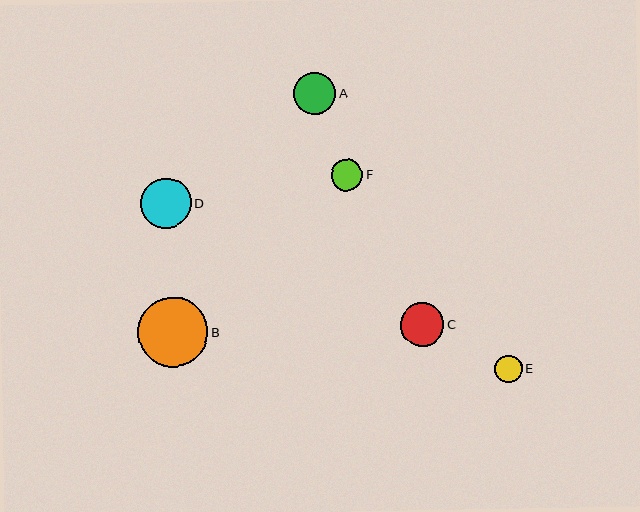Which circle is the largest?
Circle B is the largest with a size of approximately 70 pixels.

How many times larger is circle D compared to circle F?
Circle D is approximately 1.6 times the size of circle F.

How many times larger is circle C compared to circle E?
Circle C is approximately 1.6 times the size of circle E.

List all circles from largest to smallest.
From largest to smallest: B, D, C, A, F, E.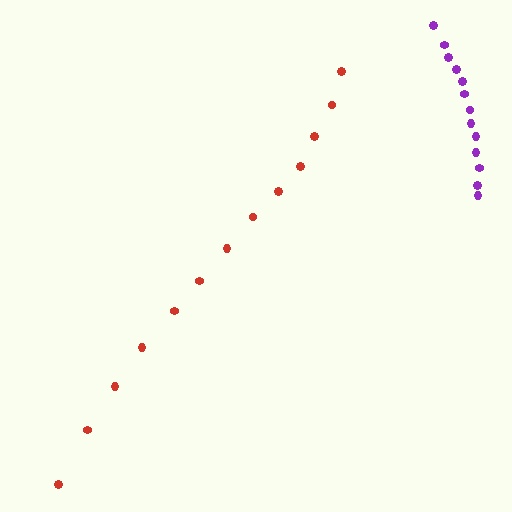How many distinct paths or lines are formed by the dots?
There are 2 distinct paths.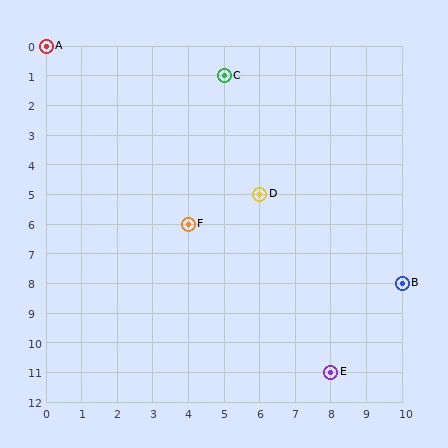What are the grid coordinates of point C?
Point C is at grid coordinates (5, 1).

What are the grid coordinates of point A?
Point A is at grid coordinates (0, 0).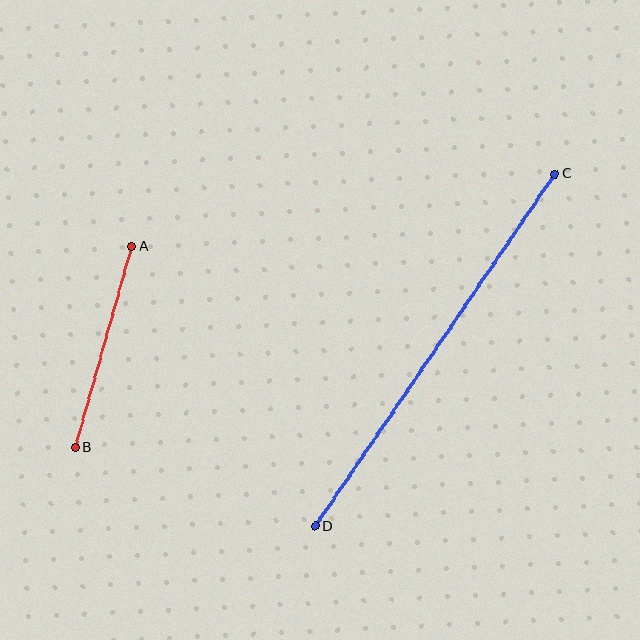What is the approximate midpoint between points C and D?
The midpoint is at approximately (435, 350) pixels.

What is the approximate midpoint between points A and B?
The midpoint is at approximately (104, 347) pixels.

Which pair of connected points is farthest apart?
Points C and D are farthest apart.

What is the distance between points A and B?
The distance is approximately 209 pixels.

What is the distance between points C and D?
The distance is approximately 426 pixels.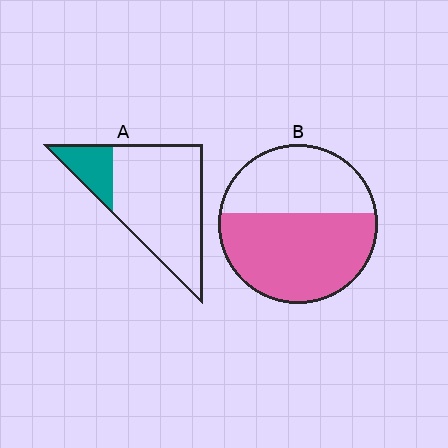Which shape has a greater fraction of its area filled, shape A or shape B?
Shape B.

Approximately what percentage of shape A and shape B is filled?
A is approximately 20% and B is approximately 60%.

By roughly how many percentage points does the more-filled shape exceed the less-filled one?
By roughly 40 percentage points (B over A).